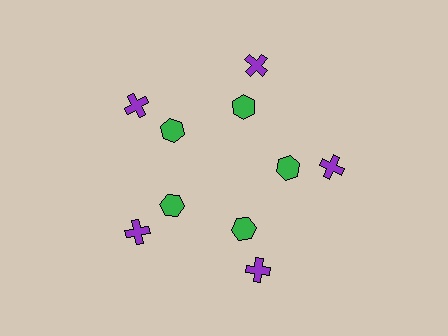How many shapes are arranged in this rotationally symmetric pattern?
There are 10 shapes, arranged in 5 groups of 2.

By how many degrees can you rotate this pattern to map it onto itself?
The pattern maps onto itself every 72 degrees of rotation.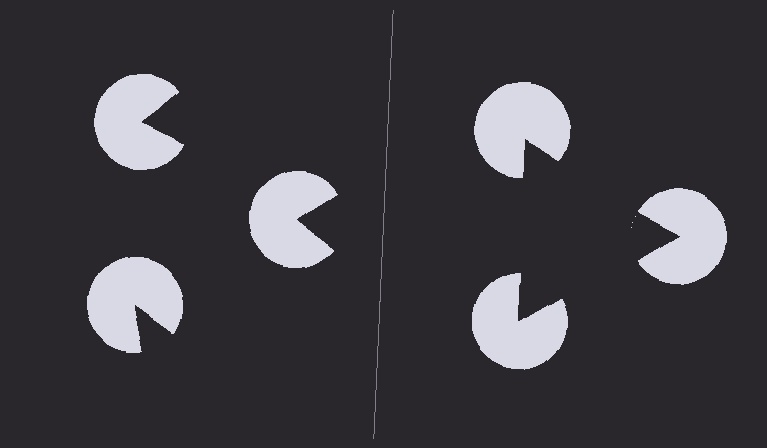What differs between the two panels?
The pac-man discs are positioned identically on both sides; only the wedge orientations differ. On the right they align to a triangle; on the left they are misaligned.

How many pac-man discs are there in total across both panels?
6 — 3 on each side.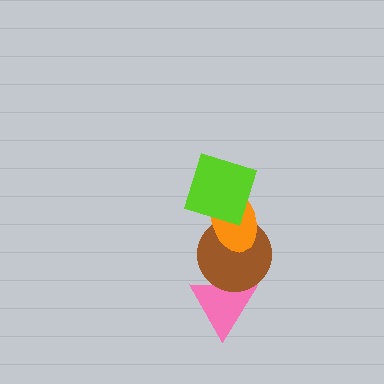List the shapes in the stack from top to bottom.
From top to bottom: the lime square, the orange ellipse, the brown circle, the pink triangle.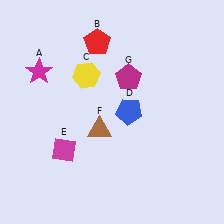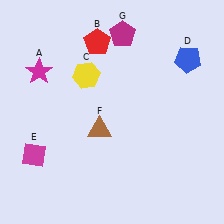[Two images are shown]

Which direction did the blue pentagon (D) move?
The blue pentagon (D) moved right.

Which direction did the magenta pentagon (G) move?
The magenta pentagon (G) moved up.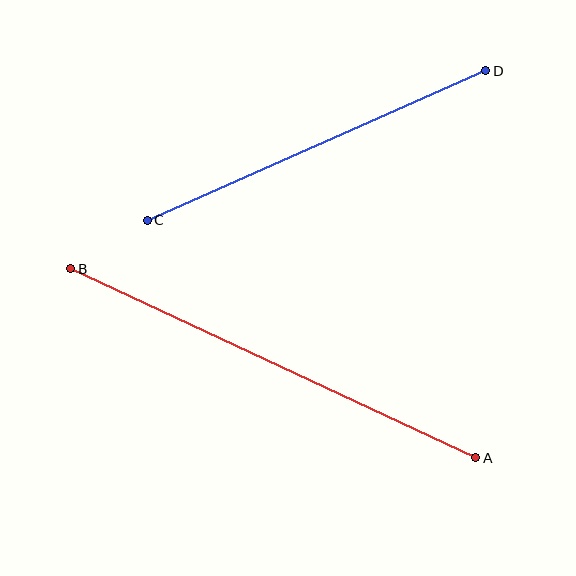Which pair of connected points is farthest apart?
Points A and B are farthest apart.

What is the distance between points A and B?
The distance is approximately 447 pixels.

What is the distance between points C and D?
The distance is approximately 370 pixels.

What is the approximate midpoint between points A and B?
The midpoint is at approximately (273, 363) pixels.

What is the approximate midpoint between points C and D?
The midpoint is at approximately (317, 146) pixels.